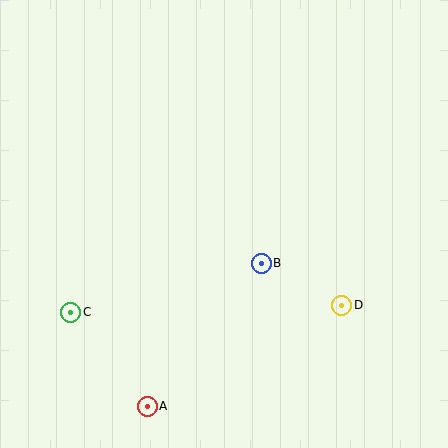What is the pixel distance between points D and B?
The distance between D and B is 91 pixels.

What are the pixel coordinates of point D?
Point D is at (342, 305).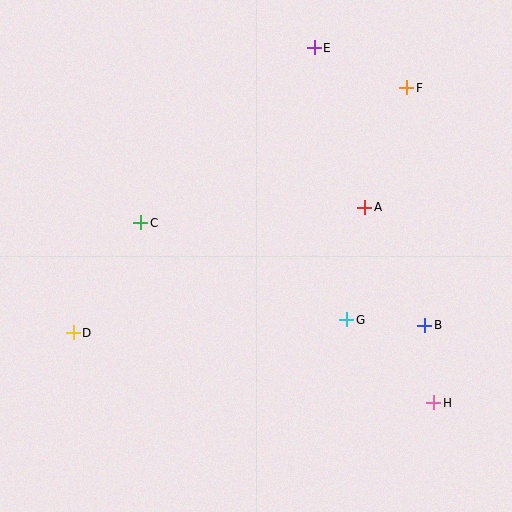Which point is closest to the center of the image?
Point G at (347, 320) is closest to the center.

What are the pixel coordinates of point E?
Point E is at (314, 48).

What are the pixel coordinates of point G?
Point G is at (347, 320).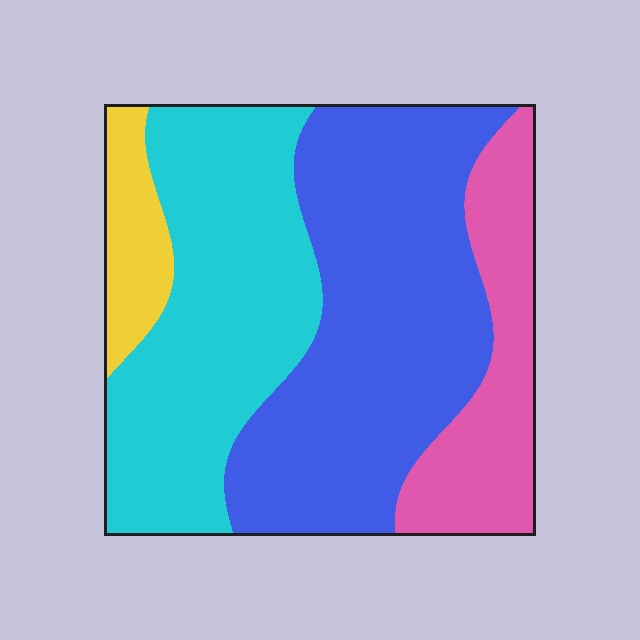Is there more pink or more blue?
Blue.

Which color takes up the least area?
Yellow, at roughly 5%.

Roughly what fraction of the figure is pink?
Pink takes up less than a quarter of the figure.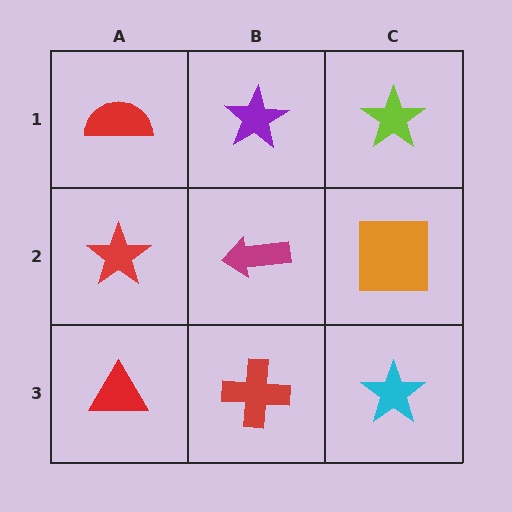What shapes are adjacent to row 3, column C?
An orange square (row 2, column C), a red cross (row 3, column B).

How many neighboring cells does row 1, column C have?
2.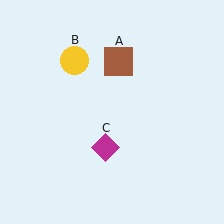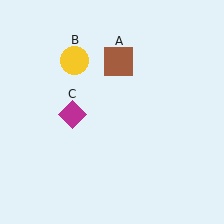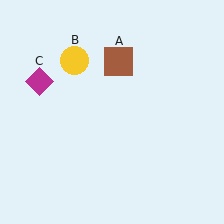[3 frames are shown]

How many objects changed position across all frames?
1 object changed position: magenta diamond (object C).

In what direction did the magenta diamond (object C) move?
The magenta diamond (object C) moved up and to the left.